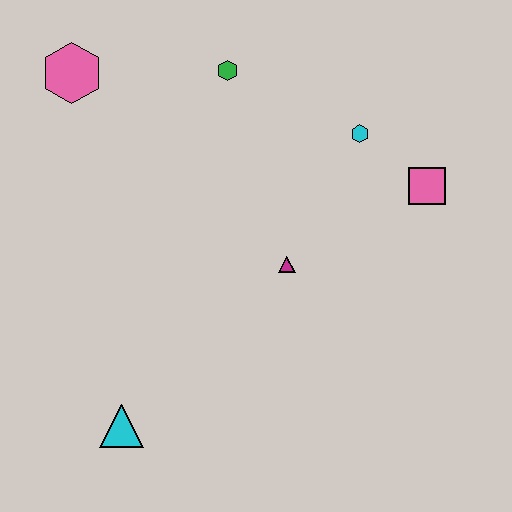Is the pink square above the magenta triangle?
Yes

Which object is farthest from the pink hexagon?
The pink square is farthest from the pink hexagon.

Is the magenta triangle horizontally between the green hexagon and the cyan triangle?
No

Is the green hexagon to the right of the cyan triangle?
Yes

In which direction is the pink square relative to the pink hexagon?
The pink square is to the right of the pink hexagon.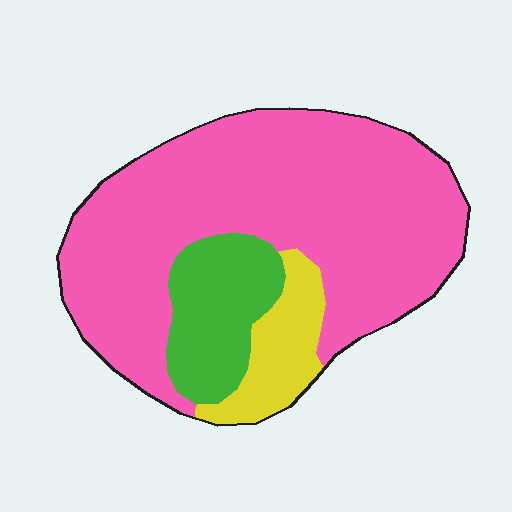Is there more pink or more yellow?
Pink.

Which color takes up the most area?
Pink, at roughly 75%.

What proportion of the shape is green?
Green takes up less than a sixth of the shape.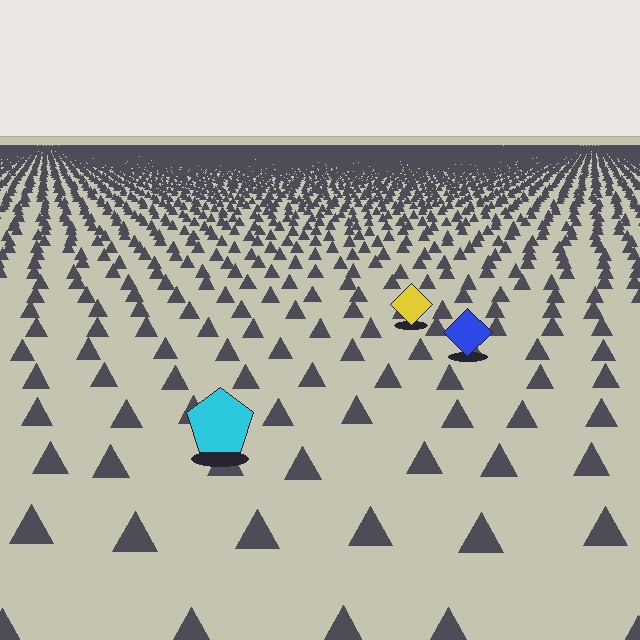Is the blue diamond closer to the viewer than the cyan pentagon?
No. The cyan pentagon is closer — you can tell from the texture gradient: the ground texture is coarser near it.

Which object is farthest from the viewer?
The yellow diamond is farthest from the viewer. It appears smaller and the ground texture around it is denser.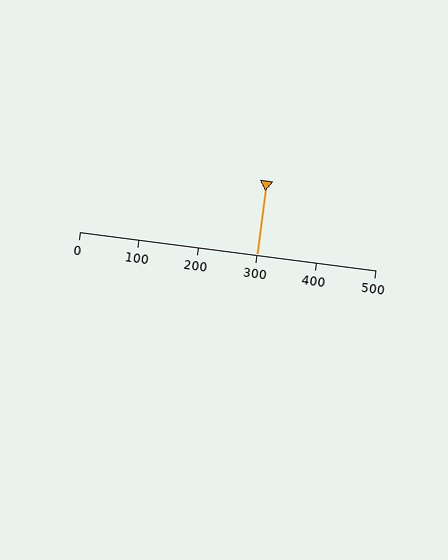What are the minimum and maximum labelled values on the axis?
The axis runs from 0 to 500.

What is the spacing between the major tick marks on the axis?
The major ticks are spaced 100 apart.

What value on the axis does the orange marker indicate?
The marker indicates approximately 300.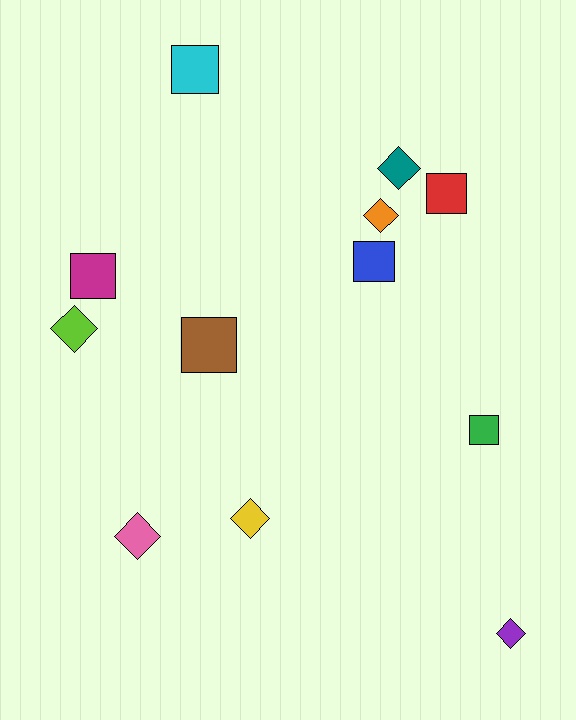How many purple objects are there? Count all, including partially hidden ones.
There is 1 purple object.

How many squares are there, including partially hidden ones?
There are 6 squares.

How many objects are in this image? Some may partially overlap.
There are 12 objects.